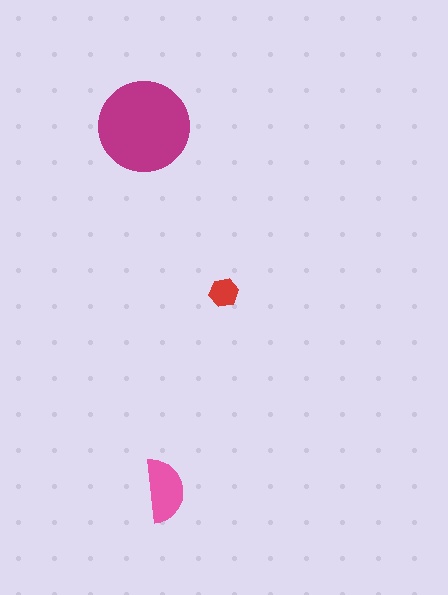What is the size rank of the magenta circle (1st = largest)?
1st.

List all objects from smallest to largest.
The red hexagon, the pink semicircle, the magenta circle.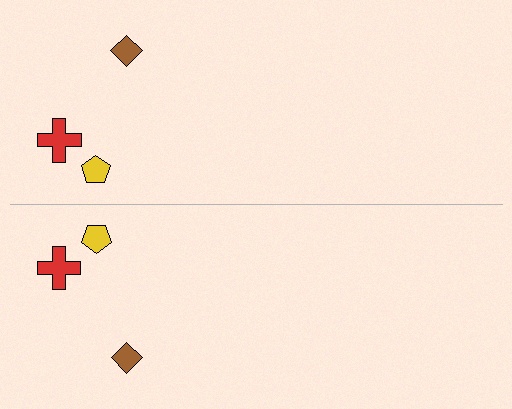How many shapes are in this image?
There are 6 shapes in this image.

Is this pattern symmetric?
Yes, this pattern has bilateral (reflection) symmetry.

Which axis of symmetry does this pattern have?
The pattern has a horizontal axis of symmetry running through the center of the image.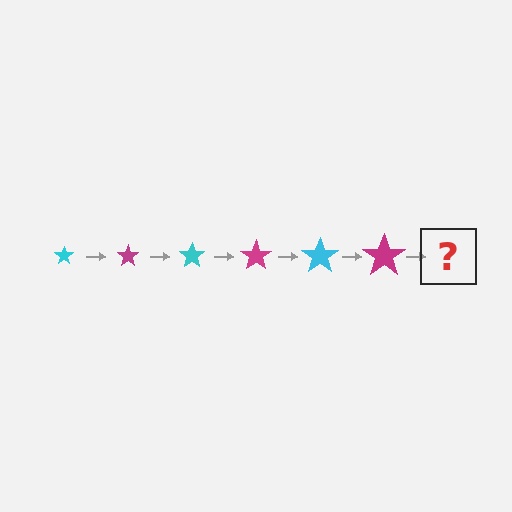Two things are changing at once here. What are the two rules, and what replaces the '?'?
The two rules are that the star grows larger each step and the color cycles through cyan and magenta. The '?' should be a cyan star, larger than the previous one.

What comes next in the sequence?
The next element should be a cyan star, larger than the previous one.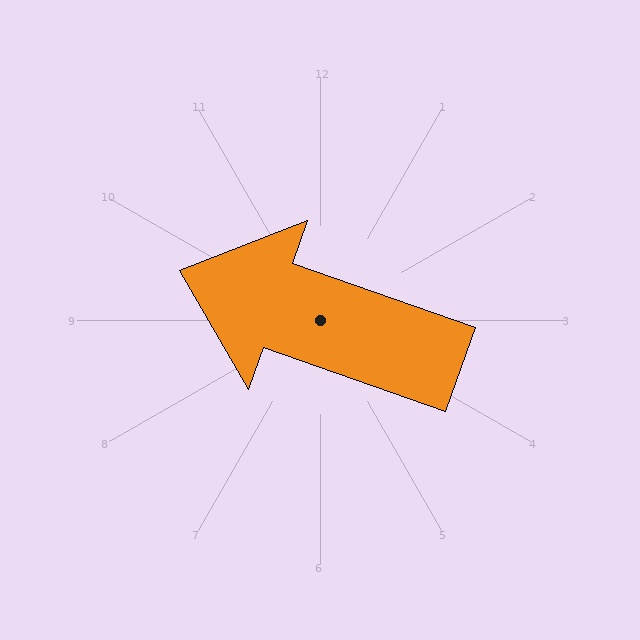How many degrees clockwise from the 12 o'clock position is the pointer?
Approximately 289 degrees.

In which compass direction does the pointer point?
West.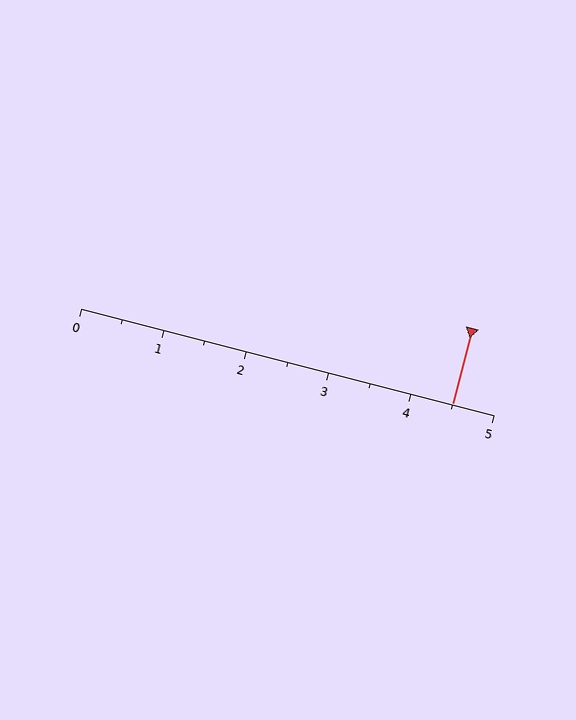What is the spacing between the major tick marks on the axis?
The major ticks are spaced 1 apart.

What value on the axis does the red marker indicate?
The marker indicates approximately 4.5.